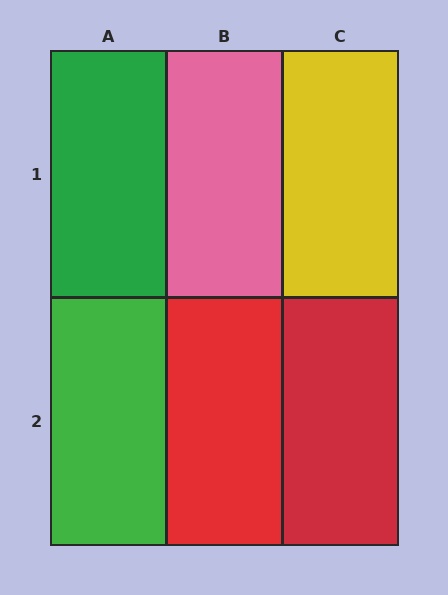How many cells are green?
2 cells are green.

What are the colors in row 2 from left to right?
Green, red, red.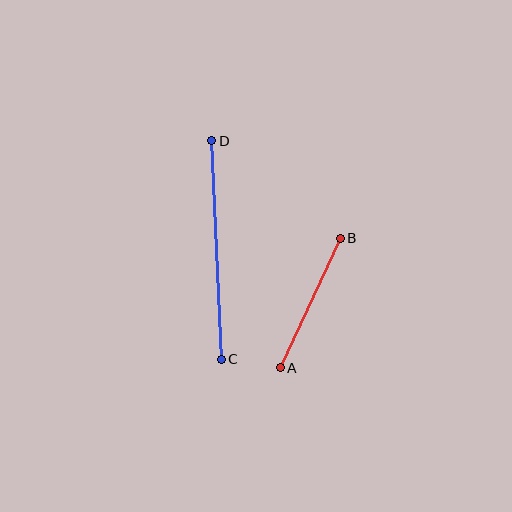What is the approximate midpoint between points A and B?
The midpoint is at approximately (310, 303) pixels.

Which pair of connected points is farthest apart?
Points C and D are farthest apart.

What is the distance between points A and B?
The distance is approximately 143 pixels.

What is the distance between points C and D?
The distance is approximately 219 pixels.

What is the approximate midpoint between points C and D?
The midpoint is at approximately (217, 250) pixels.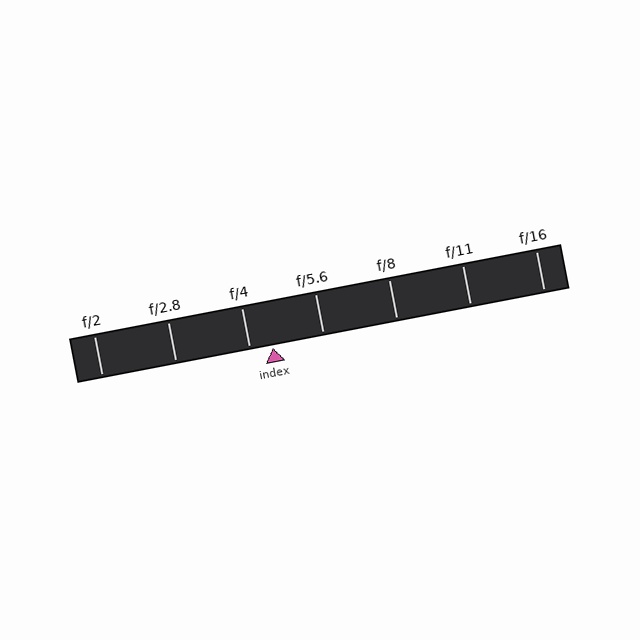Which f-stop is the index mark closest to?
The index mark is closest to f/4.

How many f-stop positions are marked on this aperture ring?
There are 7 f-stop positions marked.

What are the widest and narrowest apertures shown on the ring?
The widest aperture shown is f/2 and the narrowest is f/16.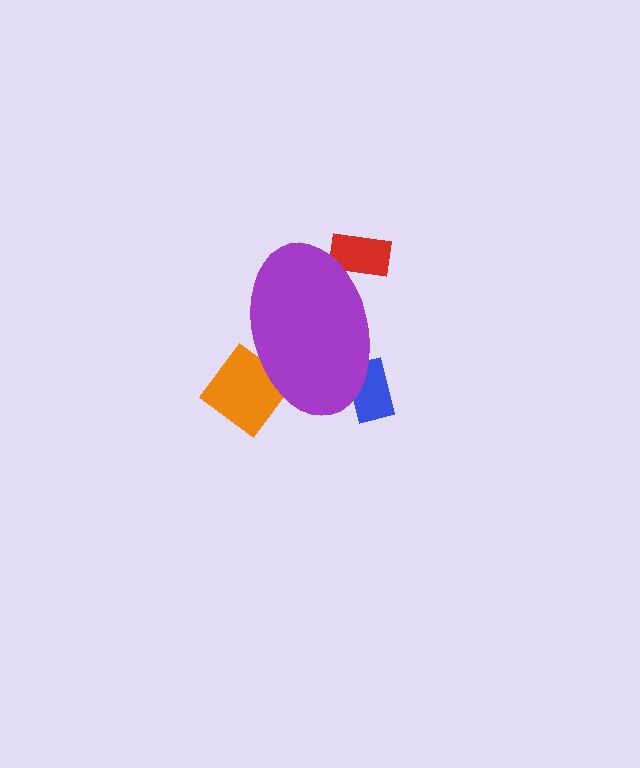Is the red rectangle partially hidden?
Yes, the red rectangle is partially hidden behind the purple ellipse.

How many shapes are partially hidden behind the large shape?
3 shapes are partially hidden.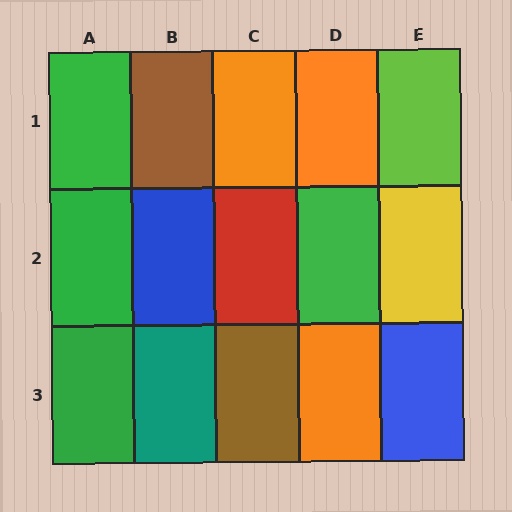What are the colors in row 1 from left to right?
Green, brown, orange, orange, lime.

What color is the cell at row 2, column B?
Blue.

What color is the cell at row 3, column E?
Blue.